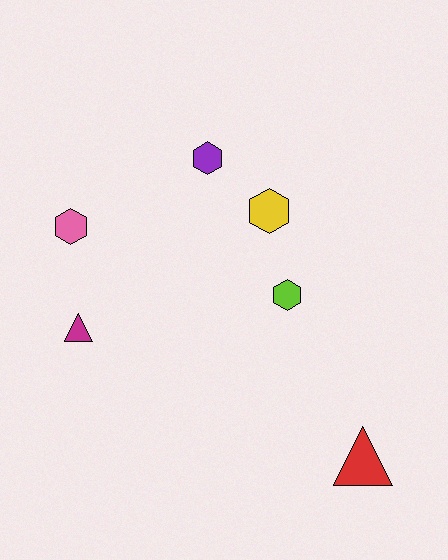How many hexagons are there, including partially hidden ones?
There are 4 hexagons.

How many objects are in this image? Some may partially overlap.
There are 6 objects.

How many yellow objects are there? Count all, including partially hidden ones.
There is 1 yellow object.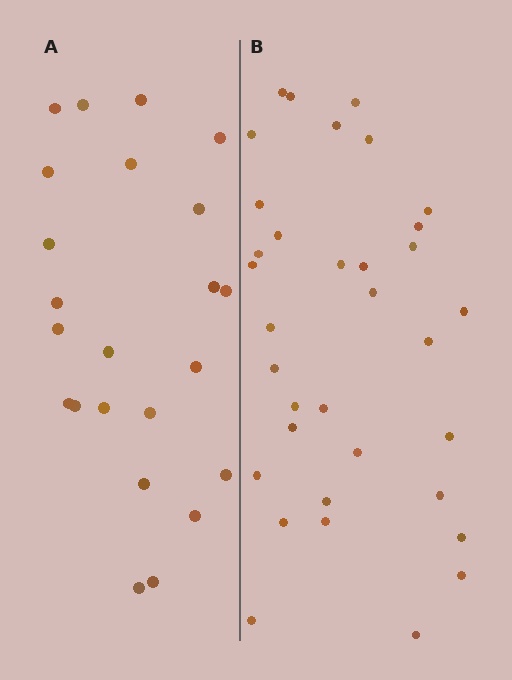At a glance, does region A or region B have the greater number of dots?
Region B (the right region) has more dots.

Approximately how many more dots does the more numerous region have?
Region B has roughly 12 or so more dots than region A.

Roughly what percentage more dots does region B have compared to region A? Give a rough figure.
About 50% more.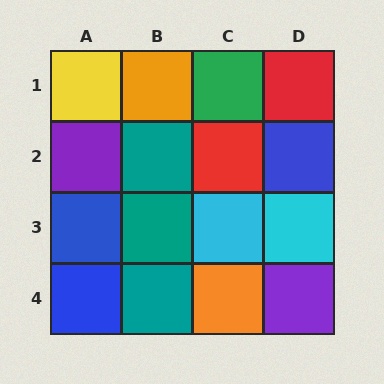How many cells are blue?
3 cells are blue.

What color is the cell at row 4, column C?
Orange.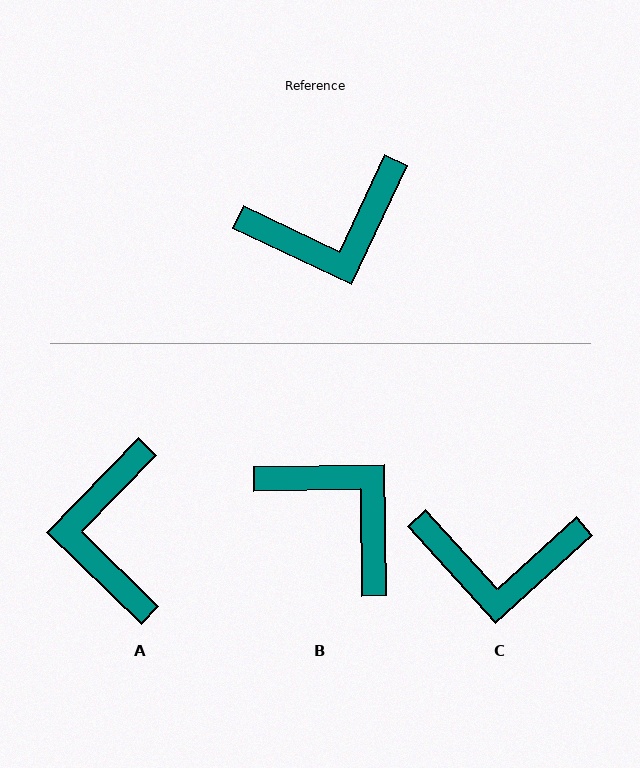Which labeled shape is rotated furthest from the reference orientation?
B, about 116 degrees away.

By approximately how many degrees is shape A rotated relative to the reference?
Approximately 109 degrees clockwise.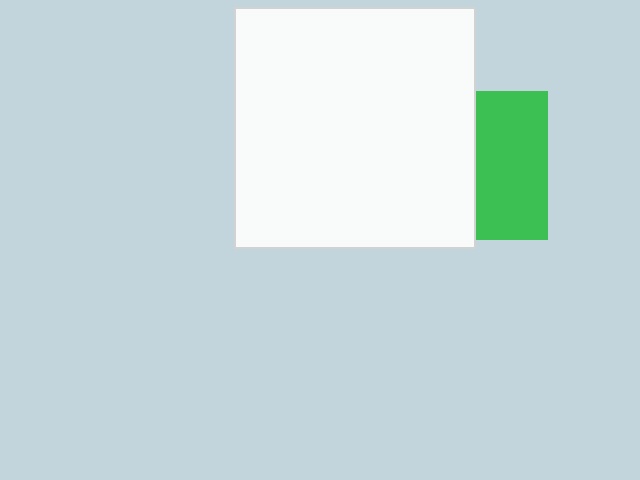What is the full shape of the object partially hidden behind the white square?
The partially hidden object is a green square.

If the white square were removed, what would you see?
You would see the complete green square.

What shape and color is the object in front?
The object in front is a white square.